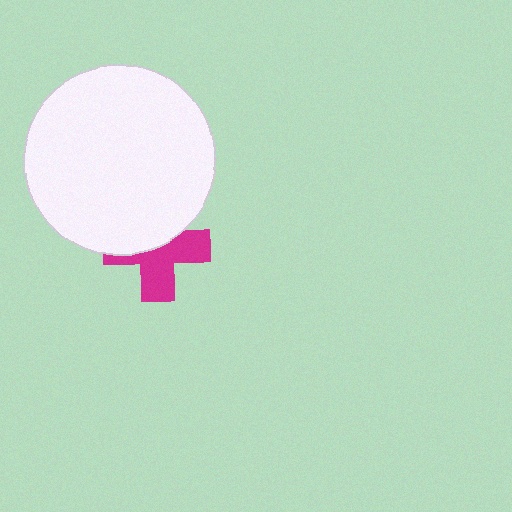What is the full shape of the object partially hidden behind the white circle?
The partially hidden object is a magenta cross.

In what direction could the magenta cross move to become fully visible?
The magenta cross could move down. That would shift it out from behind the white circle entirely.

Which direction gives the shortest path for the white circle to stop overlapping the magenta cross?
Moving up gives the shortest separation.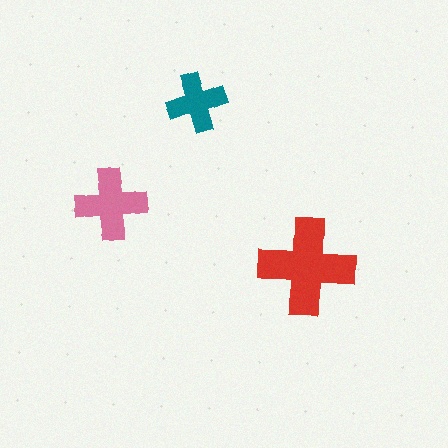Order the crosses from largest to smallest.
the red one, the pink one, the teal one.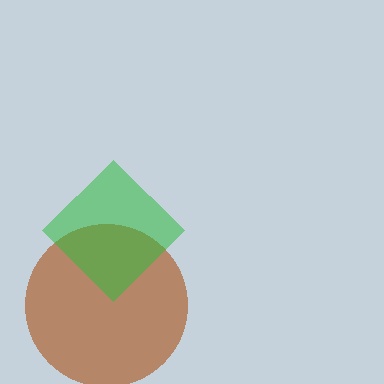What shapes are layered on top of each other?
The layered shapes are: a brown circle, a green diamond.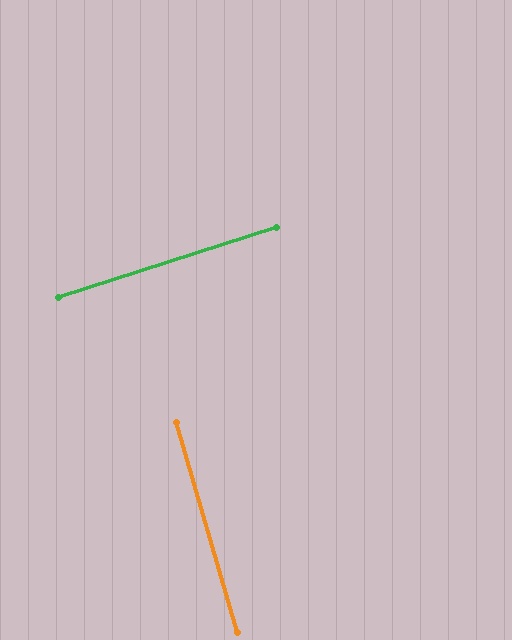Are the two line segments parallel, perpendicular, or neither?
Perpendicular — they meet at approximately 88°.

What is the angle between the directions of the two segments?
Approximately 88 degrees.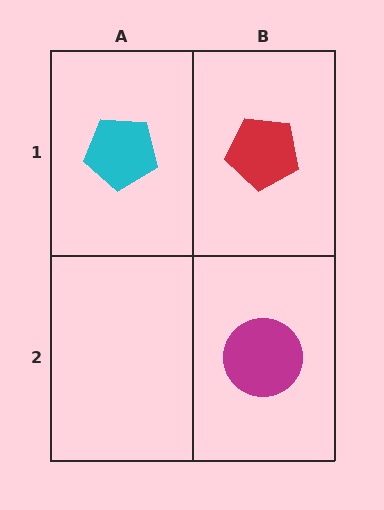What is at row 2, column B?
A magenta circle.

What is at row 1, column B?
A red pentagon.